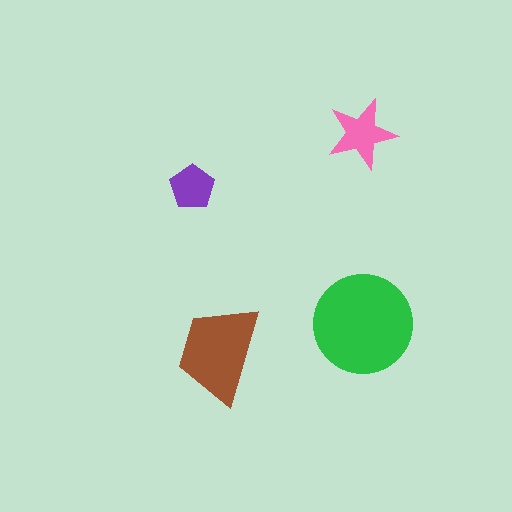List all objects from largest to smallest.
The green circle, the brown trapezoid, the pink star, the purple pentagon.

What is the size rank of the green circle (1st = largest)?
1st.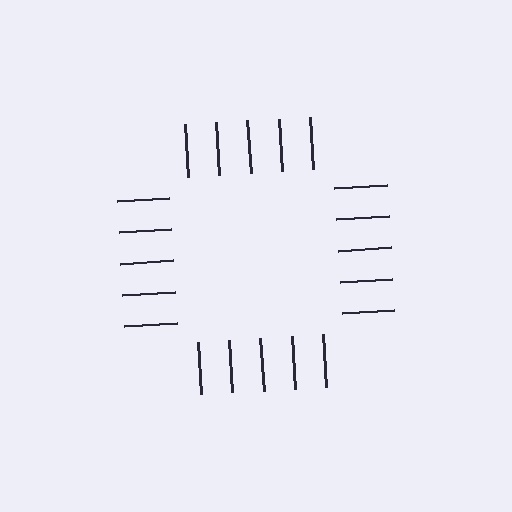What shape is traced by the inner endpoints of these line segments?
An illusory square — the line segments terminate on its edges but no continuous stroke is drawn.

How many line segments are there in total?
20 — 5 along each of the 4 edges.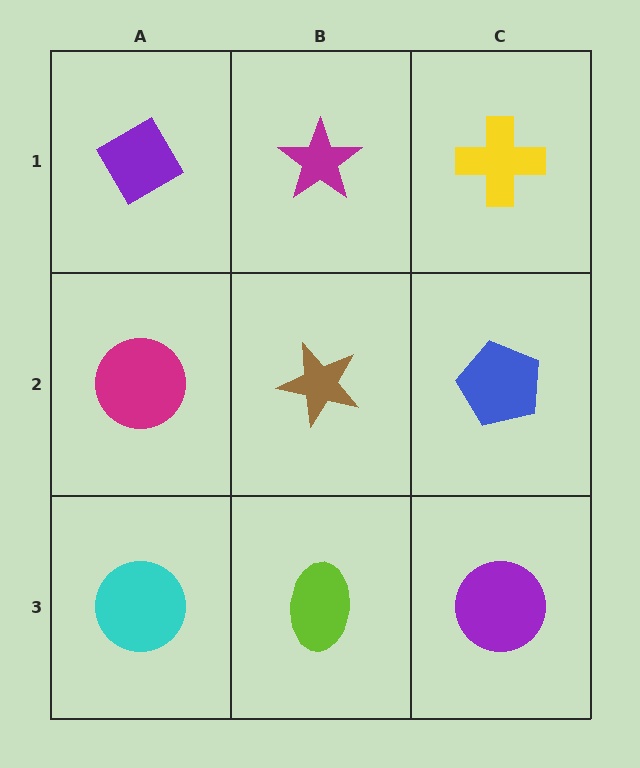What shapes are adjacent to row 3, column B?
A brown star (row 2, column B), a cyan circle (row 3, column A), a purple circle (row 3, column C).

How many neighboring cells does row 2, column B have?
4.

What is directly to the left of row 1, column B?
A purple diamond.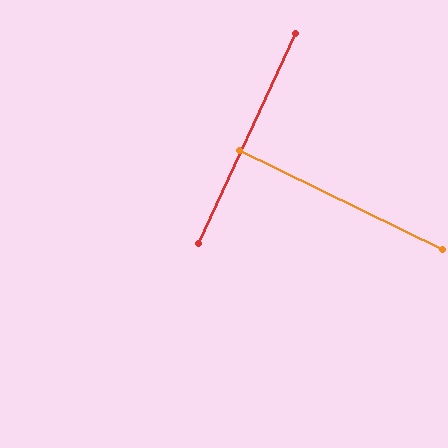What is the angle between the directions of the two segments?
Approximately 89 degrees.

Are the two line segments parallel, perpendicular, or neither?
Perpendicular — they meet at approximately 89°.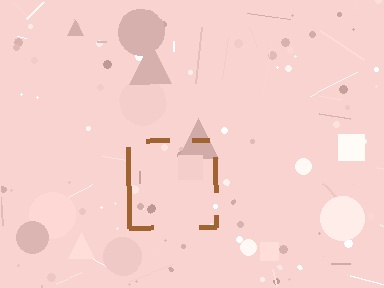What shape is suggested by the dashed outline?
The dashed outline suggests a square.